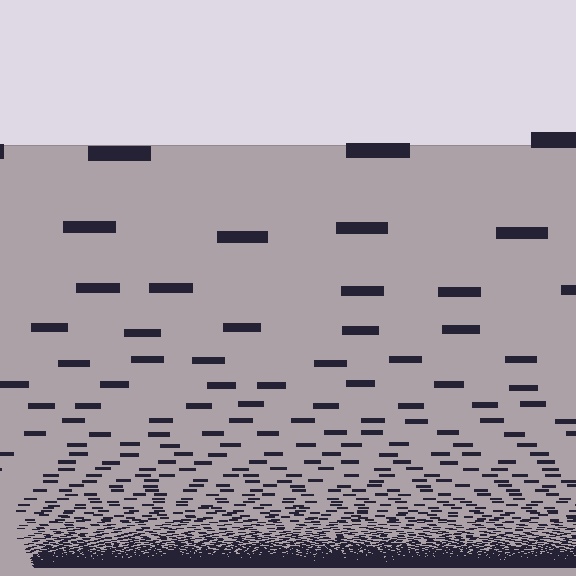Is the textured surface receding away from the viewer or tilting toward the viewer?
The surface appears to tilt toward the viewer. Texture elements get larger and sparser toward the top.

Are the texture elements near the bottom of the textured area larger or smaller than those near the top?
Smaller. The gradient is inverted — elements near the bottom are smaller and denser.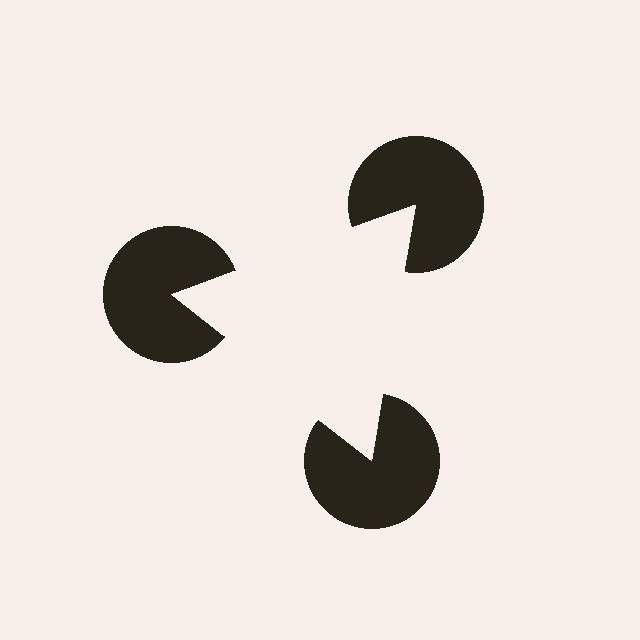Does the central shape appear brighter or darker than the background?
It typically appears slightly brighter than the background, even though no actual brightness change is drawn.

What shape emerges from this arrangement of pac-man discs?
An illusory triangle — its edges are inferred from the aligned wedge cuts in the pac-man discs, not physically drawn.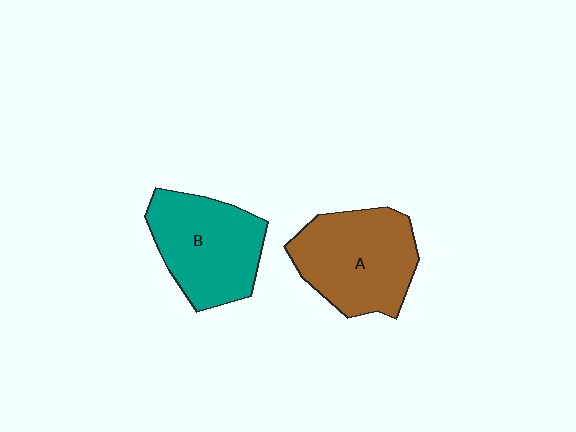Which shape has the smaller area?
Shape B (teal).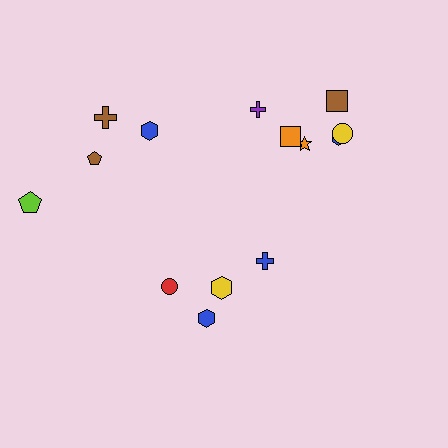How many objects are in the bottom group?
There are 4 objects.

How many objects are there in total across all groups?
There are 14 objects.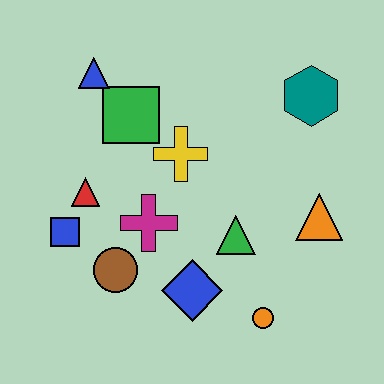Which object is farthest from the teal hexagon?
The blue square is farthest from the teal hexagon.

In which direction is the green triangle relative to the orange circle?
The green triangle is above the orange circle.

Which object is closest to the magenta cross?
The brown circle is closest to the magenta cross.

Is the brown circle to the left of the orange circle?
Yes